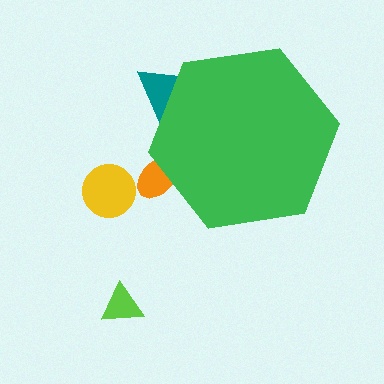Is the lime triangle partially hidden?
No, the lime triangle is fully visible.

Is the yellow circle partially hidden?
No, the yellow circle is fully visible.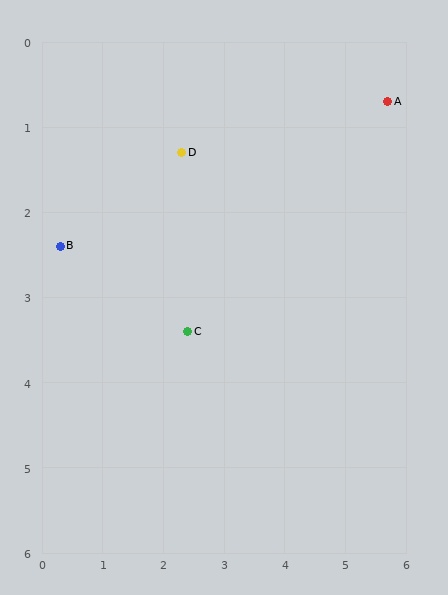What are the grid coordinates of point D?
Point D is at approximately (2.3, 1.3).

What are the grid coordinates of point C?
Point C is at approximately (2.4, 3.4).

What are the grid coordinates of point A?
Point A is at approximately (5.7, 0.7).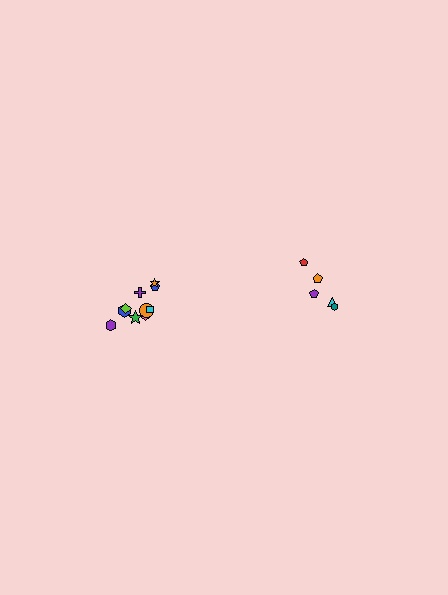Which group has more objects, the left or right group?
The left group.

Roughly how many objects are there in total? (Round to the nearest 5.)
Roughly 15 objects in total.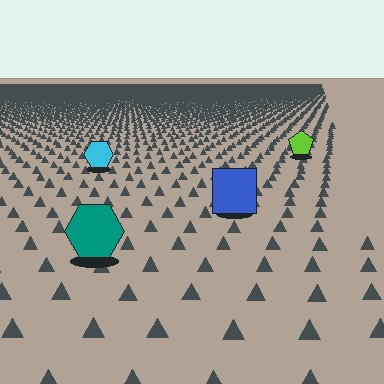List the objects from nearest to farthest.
From nearest to farthest: the teal hexagon, the blue square, the cyan hexagon, the lime pentagon.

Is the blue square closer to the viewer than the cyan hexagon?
Yes. The blue square is closer — you can tell from the texture gradient: the ground texture is coarser near it.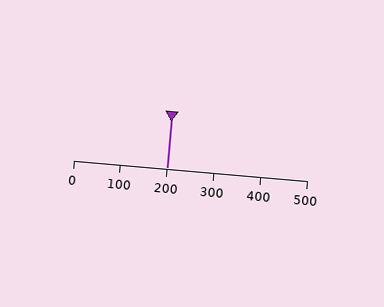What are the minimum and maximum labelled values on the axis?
The axis runs from 0 to 500.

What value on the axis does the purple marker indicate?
The marker indicates approximately 200.